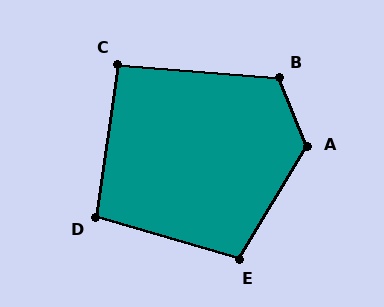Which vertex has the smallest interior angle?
C, at approximately 94 degrees.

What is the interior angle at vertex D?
Approximately 98 degrees (obtuse).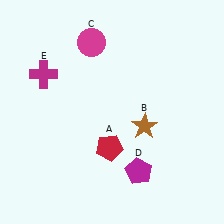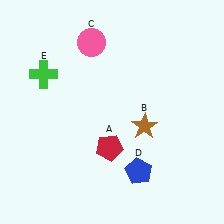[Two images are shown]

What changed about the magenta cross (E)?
In Image 1, E is magenta. In Image 2, it changed to green.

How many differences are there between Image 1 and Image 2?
There are 3 differences between the two images.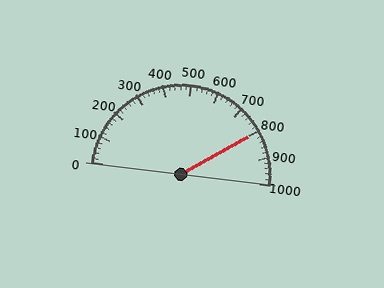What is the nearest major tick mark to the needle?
The nearest major tick mark is 800.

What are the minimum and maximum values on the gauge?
The gauge ranges from 0 to 1000.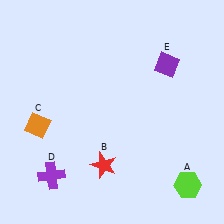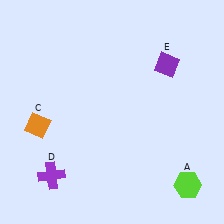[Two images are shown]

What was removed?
The red star (B) was removed in Image 2.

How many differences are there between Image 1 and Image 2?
There is 1 difference between the two images.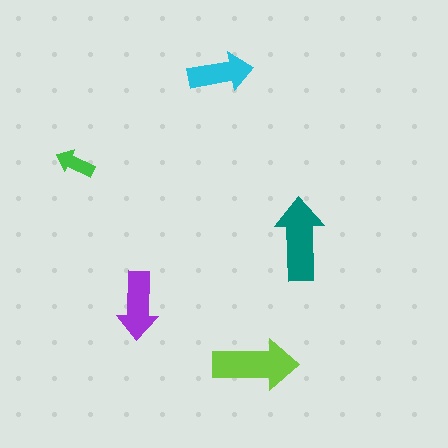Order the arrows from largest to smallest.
the lime one, the teal one, the purple one, the cyan one, the green one.